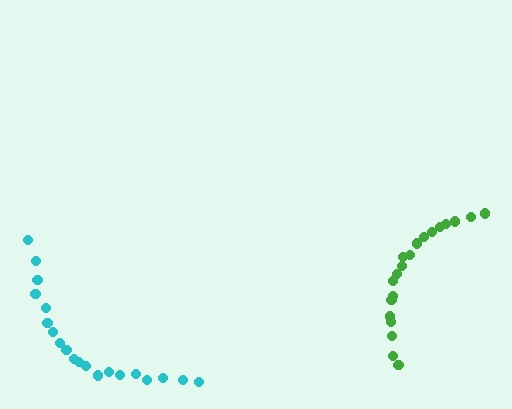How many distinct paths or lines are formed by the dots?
There are 2 distinct paths.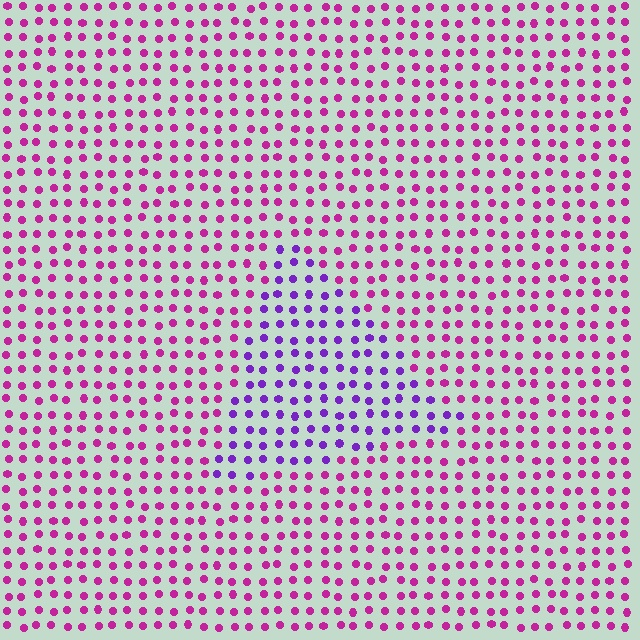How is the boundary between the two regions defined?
The boundary is defined purely by a slight shift in hue (about 42 degrees). Spacing, size, and orientation are identical on both sides.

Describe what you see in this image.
The image is filled with small magenta elements in a uniform arrangement. A triangle-shaped region is visible where the elements are tinted to a slightly different hue, forming a subtle color boundary.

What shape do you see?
I see a triangle.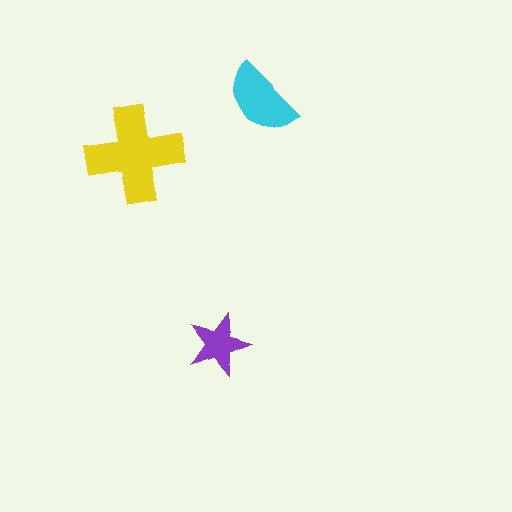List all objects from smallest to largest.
The purple star, the cyan semicircle, the yellow cross.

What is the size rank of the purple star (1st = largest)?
3rd.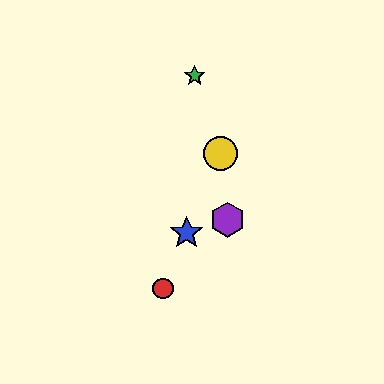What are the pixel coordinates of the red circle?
The red circle is at (163, 289).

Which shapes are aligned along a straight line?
The red circle, the blue star, the yellow circle are aligned along a straight line.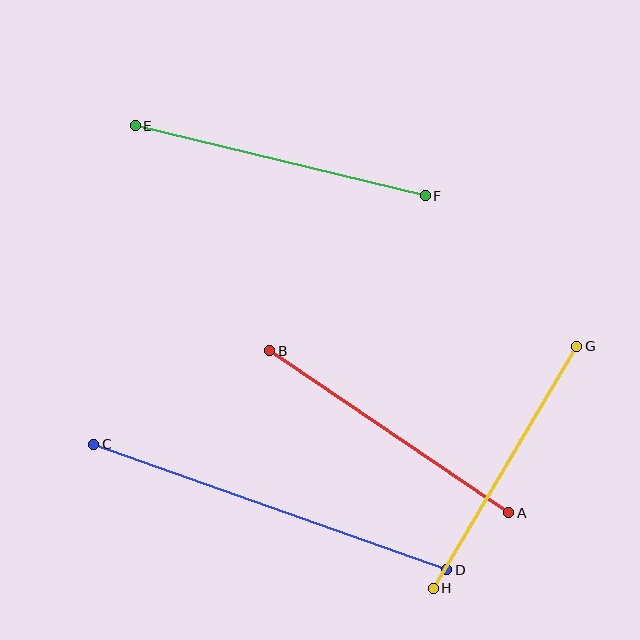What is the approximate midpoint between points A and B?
The midpoint is at approximately (389, 432) pixels.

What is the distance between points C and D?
The distance is approximately 374 pixels.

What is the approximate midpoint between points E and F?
The midpoint is at approximately (280, 161) pixels.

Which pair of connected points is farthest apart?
Points C and D are farthest apart.